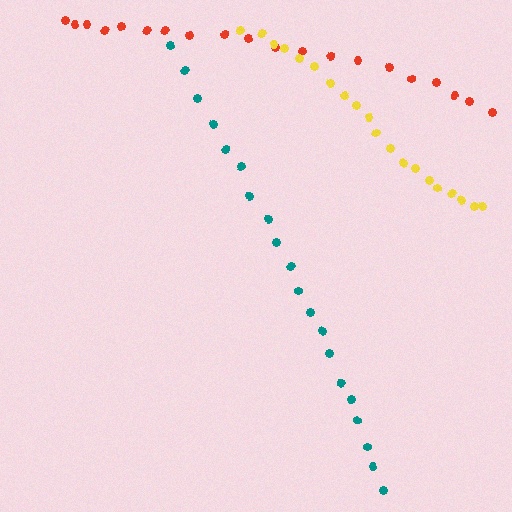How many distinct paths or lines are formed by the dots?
There are 3 distinct paths.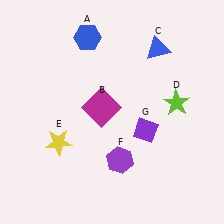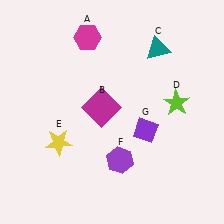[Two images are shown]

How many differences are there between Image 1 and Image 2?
There are 2 differences between the two images.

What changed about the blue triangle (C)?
In Image 1, C is blue. In Image 2, it changed to teal.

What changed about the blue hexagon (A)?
In Image 1, A is blue. In Image 2, it changed to magenta.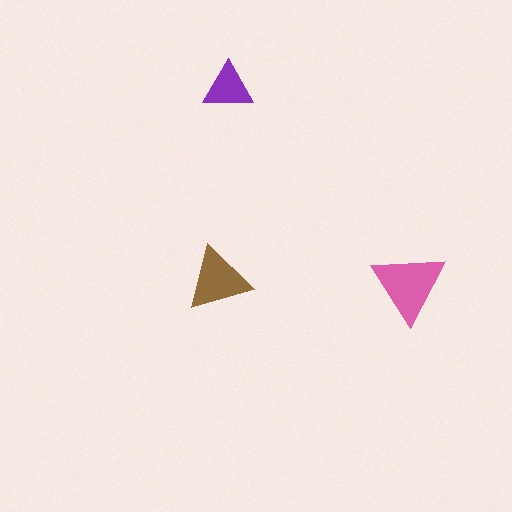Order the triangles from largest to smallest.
the pink one, the brown one, the purple one.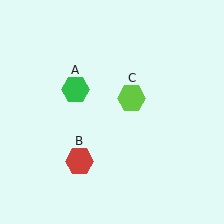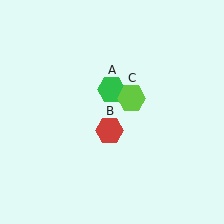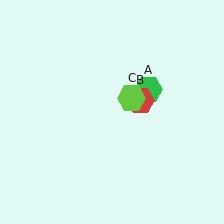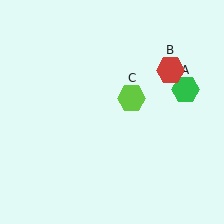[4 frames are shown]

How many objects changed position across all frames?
2 objects changed position: green hexagon (object A), red hexagon (object B).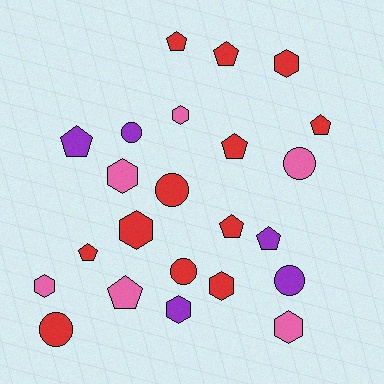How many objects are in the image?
There are 23 objects.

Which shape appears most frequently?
Pentagon, with 9 objects.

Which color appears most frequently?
Red, with 12 objects.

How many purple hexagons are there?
There is 1 purple hexagon.